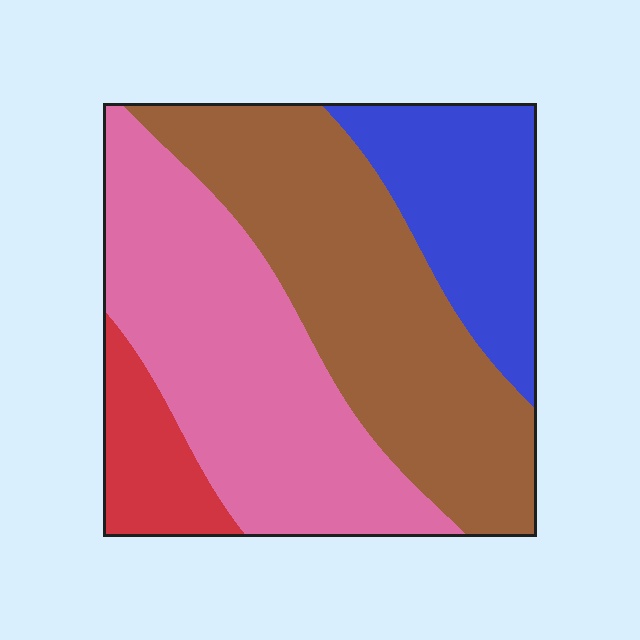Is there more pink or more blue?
Pink.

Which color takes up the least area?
Red, at roughly 10%.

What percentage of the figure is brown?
Brown takes up between a quarter and a half of the figure.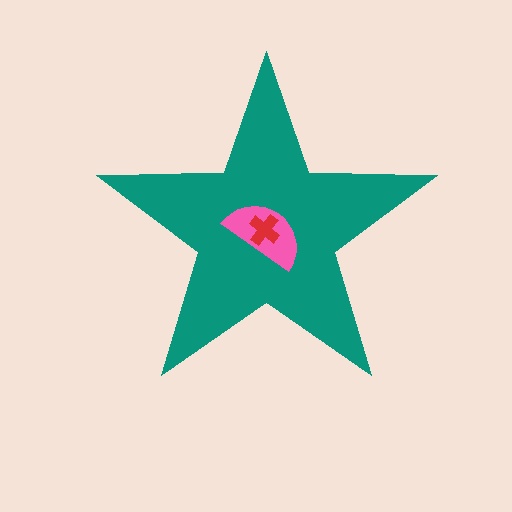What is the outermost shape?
The teal star.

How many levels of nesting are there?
3.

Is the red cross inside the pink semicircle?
Yes.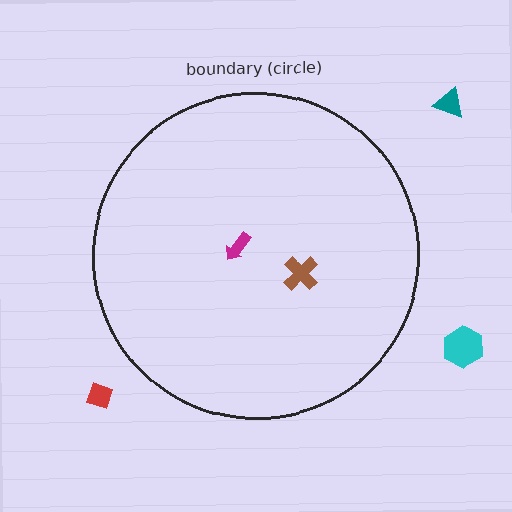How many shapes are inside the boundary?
2 inside, 3 outside.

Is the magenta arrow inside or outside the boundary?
Inside.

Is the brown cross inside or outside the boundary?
Inside.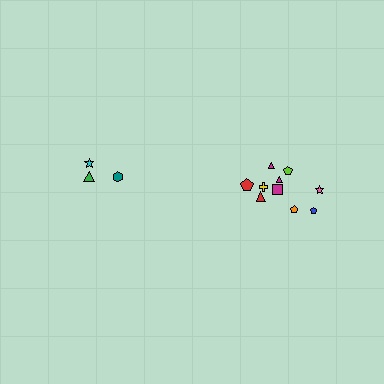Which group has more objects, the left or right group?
The right group.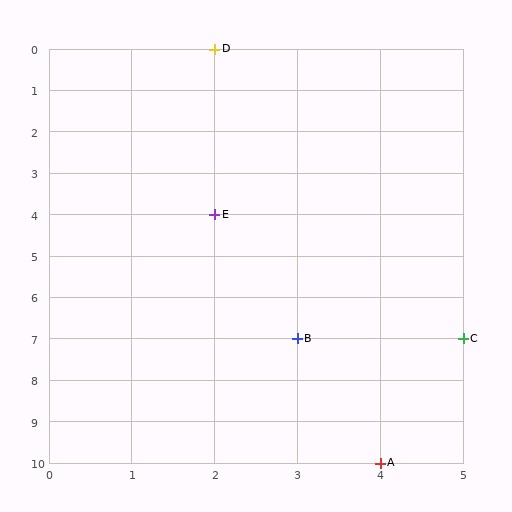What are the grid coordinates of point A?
Point A is at grid coordinates (4, 10).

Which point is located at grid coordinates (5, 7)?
Point C is at (5, 7).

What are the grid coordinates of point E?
Point E is at grid coordinates (2, 4).